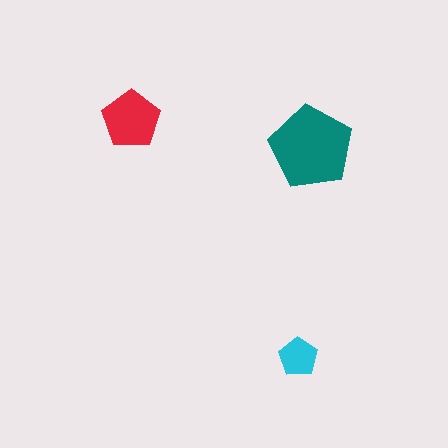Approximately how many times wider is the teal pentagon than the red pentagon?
About 1.5 times wider.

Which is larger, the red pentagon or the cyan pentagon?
The red one.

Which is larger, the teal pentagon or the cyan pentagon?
The teal one.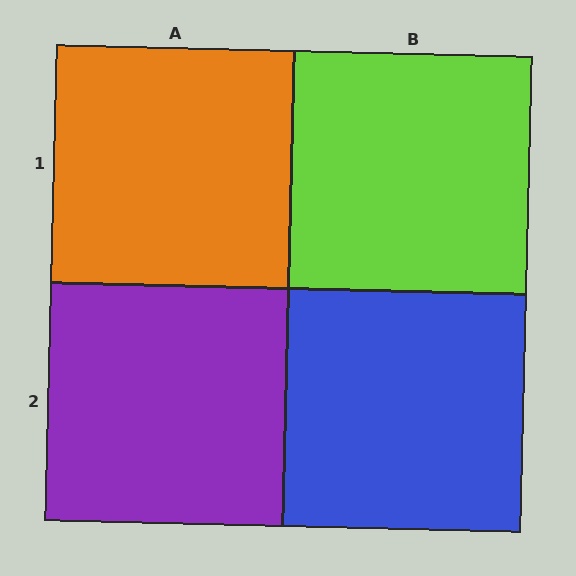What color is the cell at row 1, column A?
Orange.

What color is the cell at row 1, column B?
Lime.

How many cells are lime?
1 cell is lime.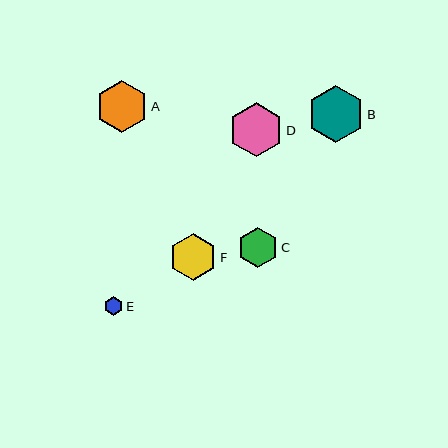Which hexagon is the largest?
Hexagon B is the largest with a size of approximately 57 pixels.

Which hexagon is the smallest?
Hexagon E is the smallest with a size of approximately 19 pixels.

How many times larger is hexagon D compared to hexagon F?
Hexagon D is approximately 1.2 times the size of hexagon F.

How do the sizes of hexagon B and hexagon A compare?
Hexagon B and hexagon A are approximately the same size.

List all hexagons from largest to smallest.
From largest to smallest: B, D, A, F, C, E.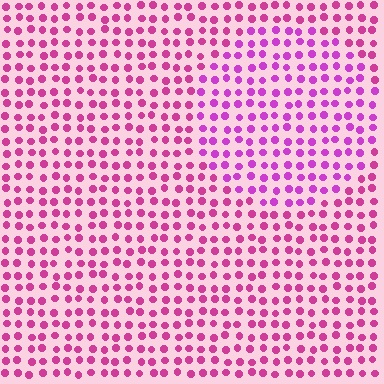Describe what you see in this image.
The image is filled with small magenta elements in a uniform arrangement. A circle-shaped region is visible where the elements are tinted to a slightly different hue, forming a subtle color boundary.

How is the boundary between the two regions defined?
The boundary is defined purely by a slight shift in hue (about 23 degrees). Spacing, size, and orientation are identical on both sides.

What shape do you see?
I see a circle.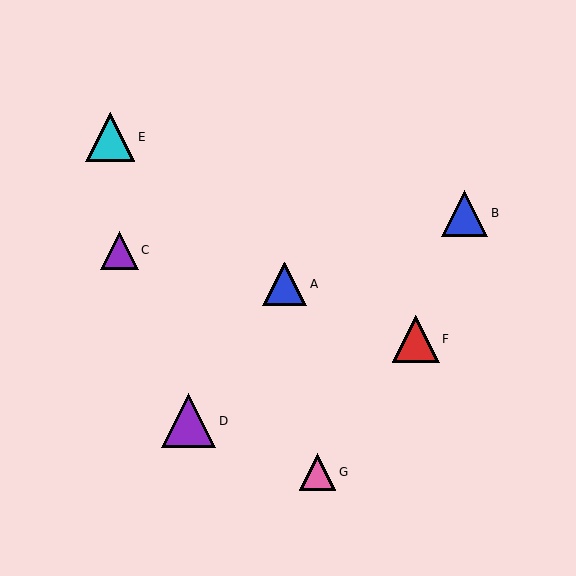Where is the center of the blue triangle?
The center of the blue triangle is at (465, 213).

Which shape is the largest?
The purple triangle (labeled D) is the largest.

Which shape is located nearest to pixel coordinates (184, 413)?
The purple triangle (labeled D) at (189, 421) is nearest to that location.